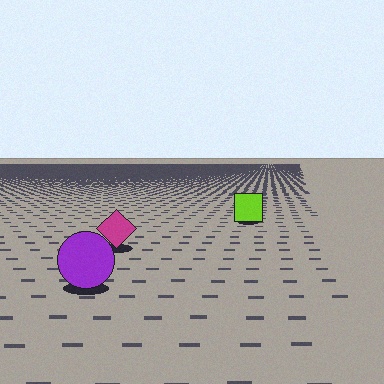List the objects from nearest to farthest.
From nearest to farthest: the purple circle, the magenta diamond, the lime square.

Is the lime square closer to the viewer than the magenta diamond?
No. The magenta diamond is closer — you can tell from the texture gradient: the ground texture is coarser near it.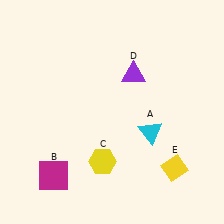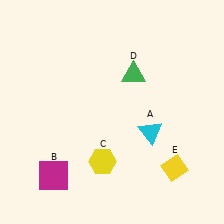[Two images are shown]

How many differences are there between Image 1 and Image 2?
There is 1 difference between the two images.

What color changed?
The triangle (D) changed from purple in Image 1 to green in Image 2.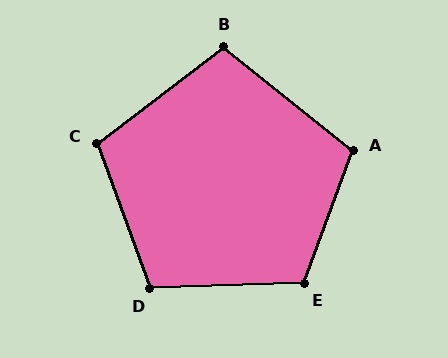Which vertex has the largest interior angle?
E, at approximately 112 degrees.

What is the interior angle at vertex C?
Approximately 107 degrees (obtuse).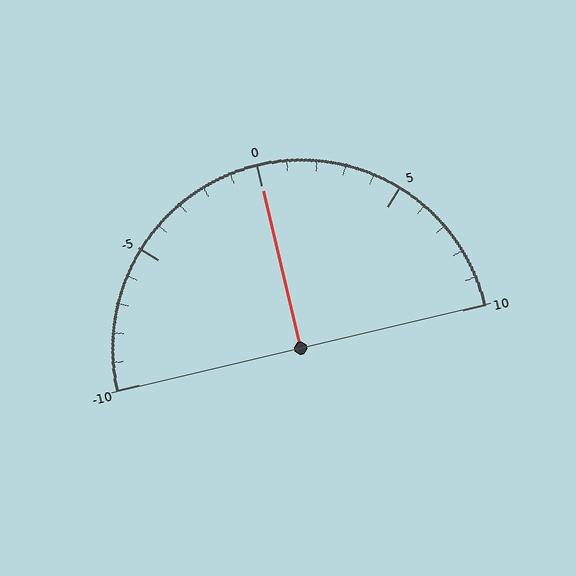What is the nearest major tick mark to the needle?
The nearest major tick mark is 0.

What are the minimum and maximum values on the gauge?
The gauge ranges from -10 to 10.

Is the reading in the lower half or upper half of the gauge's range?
The reading is in the upper half of the range (-10 to 10).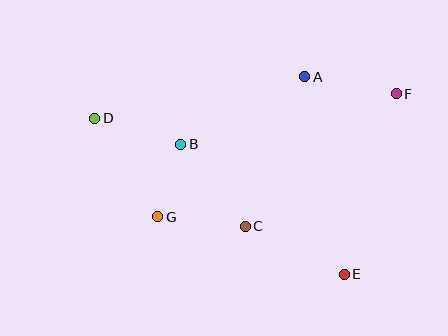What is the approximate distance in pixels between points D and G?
The distance between D and G is approximately 117 pixels.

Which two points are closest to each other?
Points B and G are closest to each other.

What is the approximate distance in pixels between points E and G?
The distance between E and G is approximately 195 pixels.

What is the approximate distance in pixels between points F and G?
The distance between F and G is approximately 268 pixels.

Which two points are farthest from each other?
Points D and F are farthest from each other.